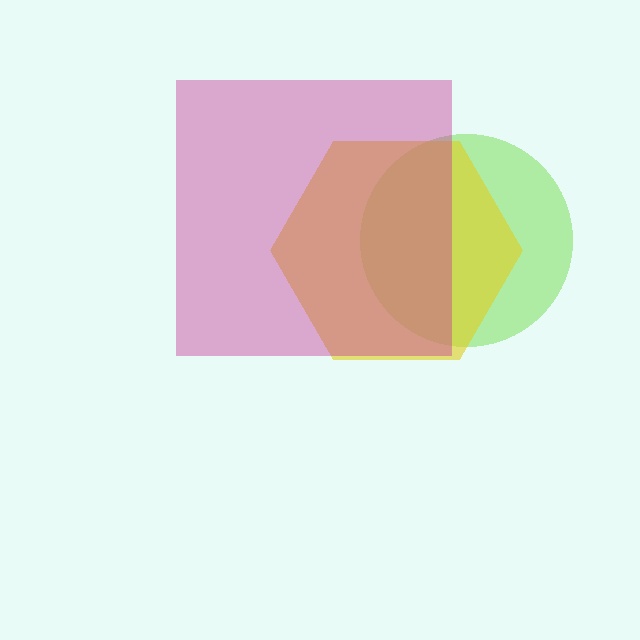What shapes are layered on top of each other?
The layered shapes are: a lime circle, a yellow hexagon, a magenta square.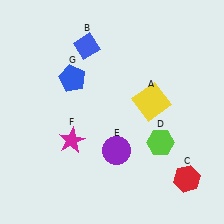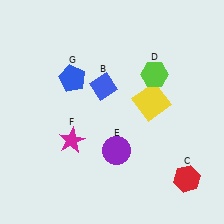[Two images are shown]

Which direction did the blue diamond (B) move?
The blue diamond (B) moved down.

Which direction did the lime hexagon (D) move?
The lime hexagon (D) moved up.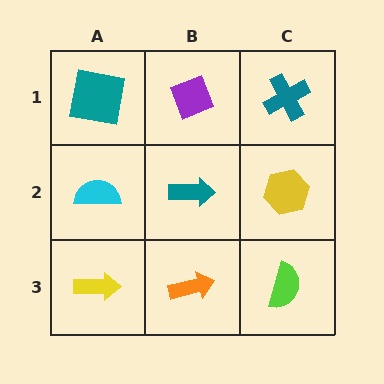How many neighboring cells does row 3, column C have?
2.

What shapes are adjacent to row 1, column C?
A yellow hexagon (row 2, column C), a purple diamond (row 1, column B).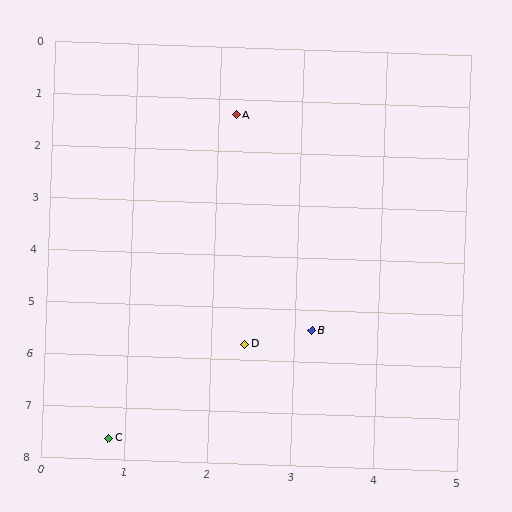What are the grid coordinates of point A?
Point A is at approximately (2.2, 1.3).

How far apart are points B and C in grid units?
Points B and C are about 3.3 grid units apart.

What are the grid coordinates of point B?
Point B is at approximately (3.2, 5.4).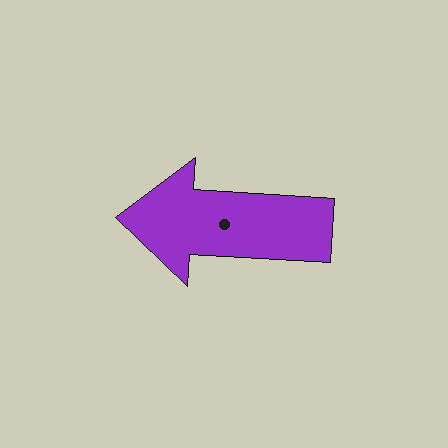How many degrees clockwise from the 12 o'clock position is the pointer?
Approximately 273 degrees.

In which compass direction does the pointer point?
West.